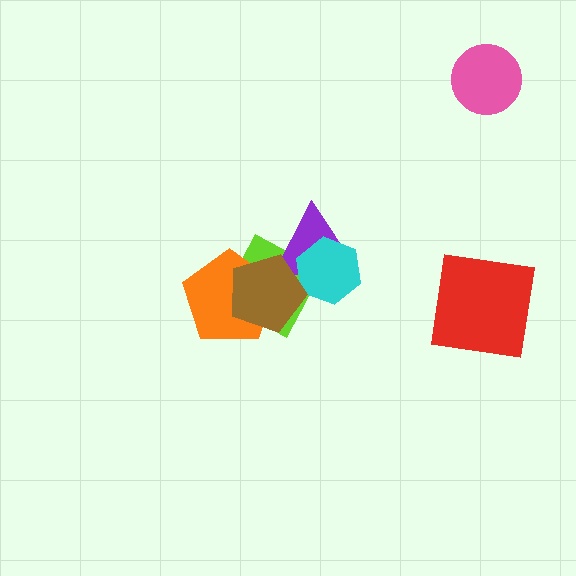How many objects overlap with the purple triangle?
3 objects overlap with the purple triangle.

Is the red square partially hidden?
No, no other shape covers it.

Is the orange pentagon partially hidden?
Yes, it is partially covered by another shape.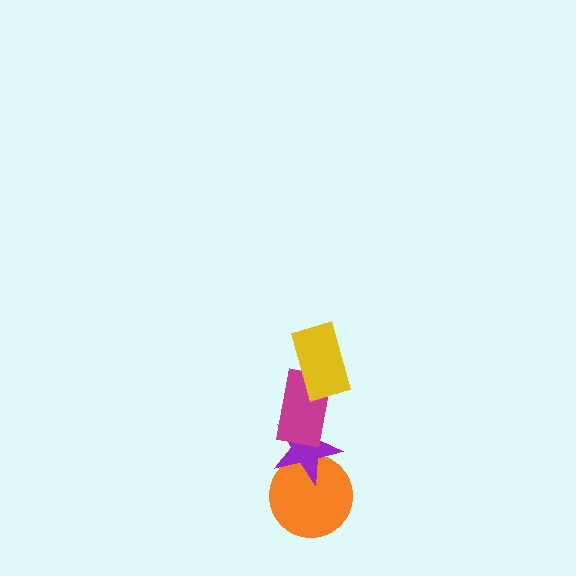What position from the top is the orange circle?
The orange circle is 4th from the top.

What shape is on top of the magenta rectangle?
The yellow rectangle is on top of the magenta rectangle.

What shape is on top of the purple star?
The magenta rectangle is on top of the purple star.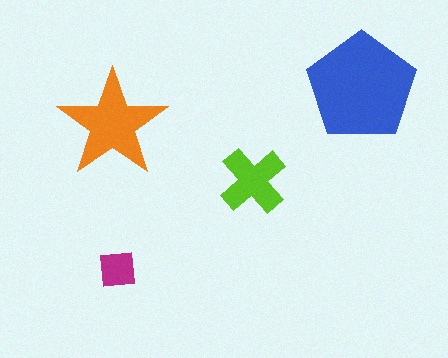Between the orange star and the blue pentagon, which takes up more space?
The blue pentagon.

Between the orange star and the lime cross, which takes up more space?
The orange star.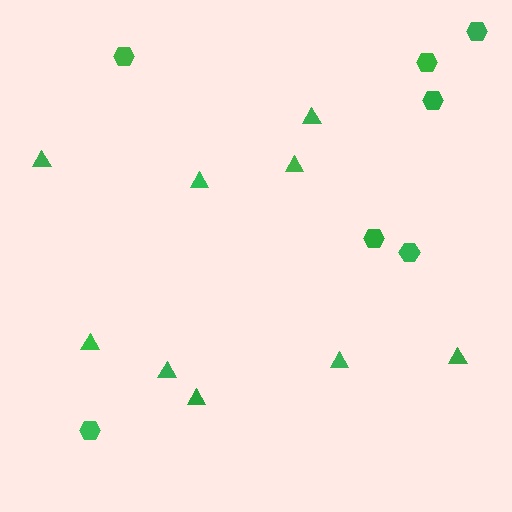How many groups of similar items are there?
There are 2 groups: one group of hexagons (7) and one group of triangles (9).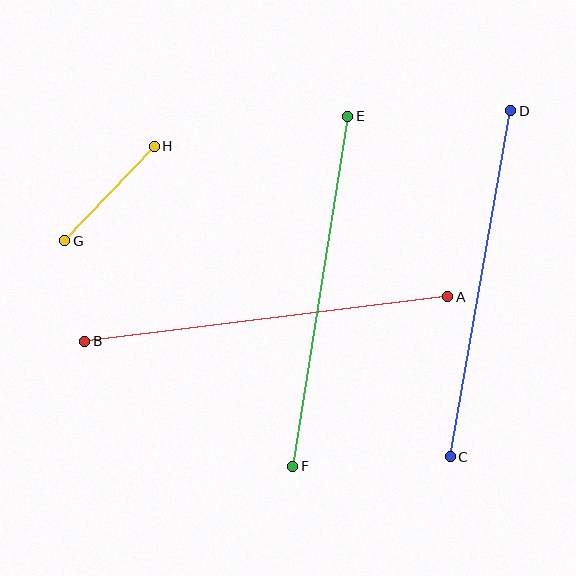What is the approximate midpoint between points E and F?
The midpoint is at approximately (320, 291) pixels.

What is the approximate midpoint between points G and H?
The midpoint is at approximately (110, 193) pixels.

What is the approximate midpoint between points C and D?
The midpoint is at approximately (480, 284) pixels.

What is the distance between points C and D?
The distance is approximately 351 pixels.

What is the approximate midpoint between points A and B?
The midpoint is at approximately (266, 319) pixels.